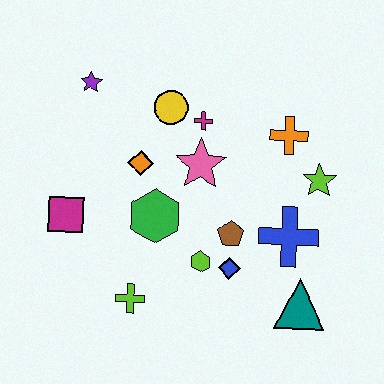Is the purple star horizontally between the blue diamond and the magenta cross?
No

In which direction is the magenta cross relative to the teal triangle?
The magenta cross is above the teal triangle.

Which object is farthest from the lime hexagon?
The purple star is farthest from the lime hexagon.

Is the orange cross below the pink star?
No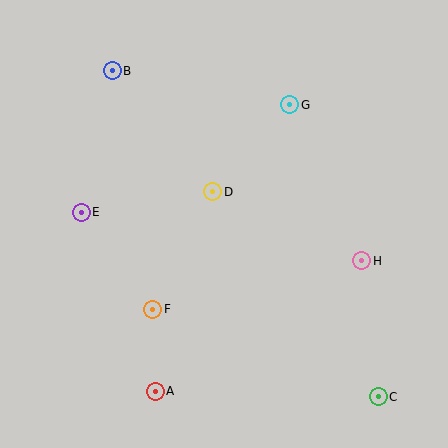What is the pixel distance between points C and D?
The distance between C and D is 264 pixels.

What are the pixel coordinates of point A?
Point A is at (155, 391).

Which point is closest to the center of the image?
Point D at (213, 192) is closest to the center.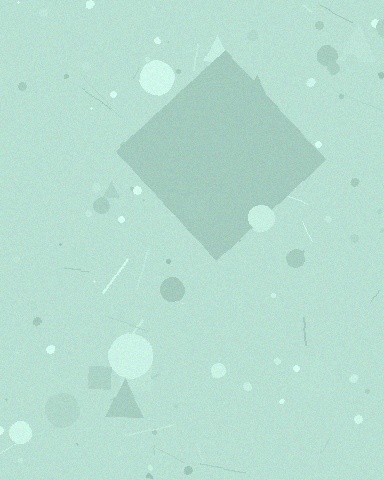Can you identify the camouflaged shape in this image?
The camouflaged shape is a diamond.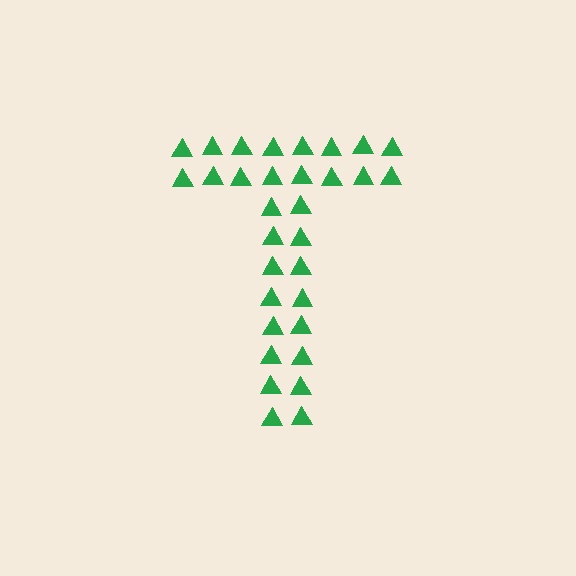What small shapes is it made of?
It is made of small triangles.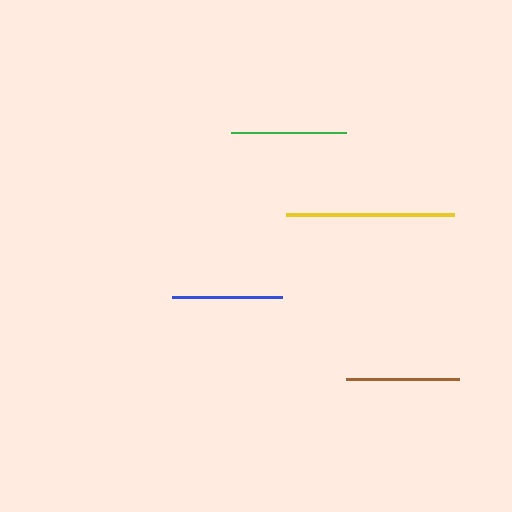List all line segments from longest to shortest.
From longest to shortest: yellow, green, brown, blue.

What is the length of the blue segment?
The blue segment is approximately 110 pixels long.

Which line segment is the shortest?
The blue line is the shortest at approximately 110 pixels.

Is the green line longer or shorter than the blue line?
The green line is longer than the blue line.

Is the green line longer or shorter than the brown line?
The green line is longer than the brown line.